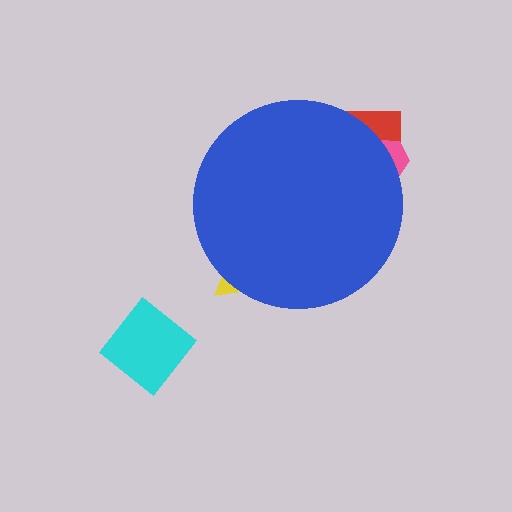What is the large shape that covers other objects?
A blue circle.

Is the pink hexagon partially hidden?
Yes, the pink hexagon is partially hidden behind the blue circle.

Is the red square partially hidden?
Yes, the red square is partially hidden behind the blue circle.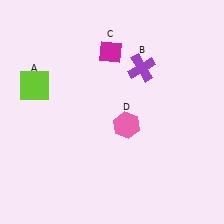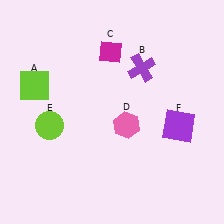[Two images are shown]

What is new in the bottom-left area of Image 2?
A lime circle (E) was added in the bottom-left area of Image 2.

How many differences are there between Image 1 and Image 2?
There are 2 differences between the two images.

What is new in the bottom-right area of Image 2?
A purple square (F) was added in the bottom-right area of Image 2.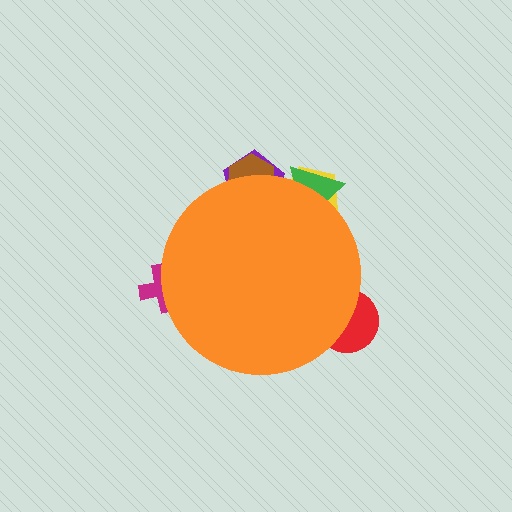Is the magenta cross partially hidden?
Yes, the magenta cross is partially hidden behind the orange circle.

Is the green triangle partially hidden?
Yes, the green triangle is partially hidden behind the orange circle.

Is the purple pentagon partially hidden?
Yes, the purple pentagon is partially hidden behind the orange circle.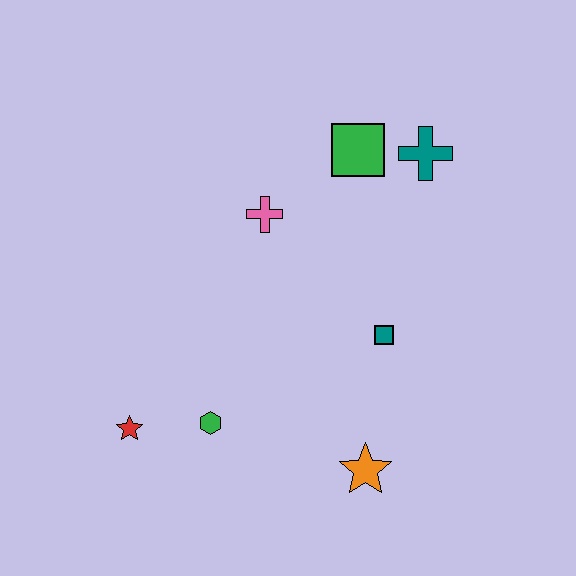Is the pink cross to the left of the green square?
Yes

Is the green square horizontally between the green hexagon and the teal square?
Yes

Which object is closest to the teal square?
The orange star is closest to the teal square.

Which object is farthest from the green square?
The red star is farthest from the green square.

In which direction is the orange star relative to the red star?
The orange star is to the right of the red star.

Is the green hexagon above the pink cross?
No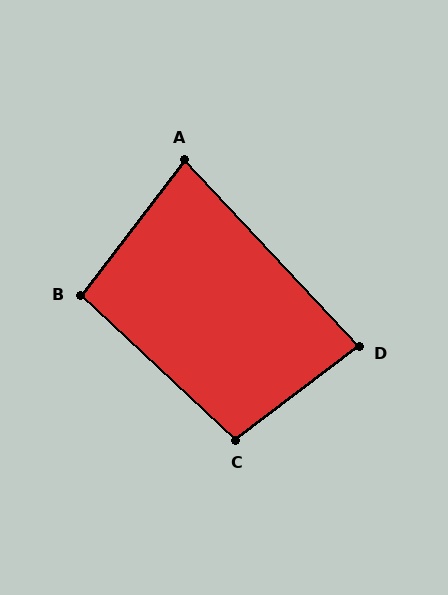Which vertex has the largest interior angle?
C, at approximately 99 degrees.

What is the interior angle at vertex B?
Approximately 96 degrees (obtuse).